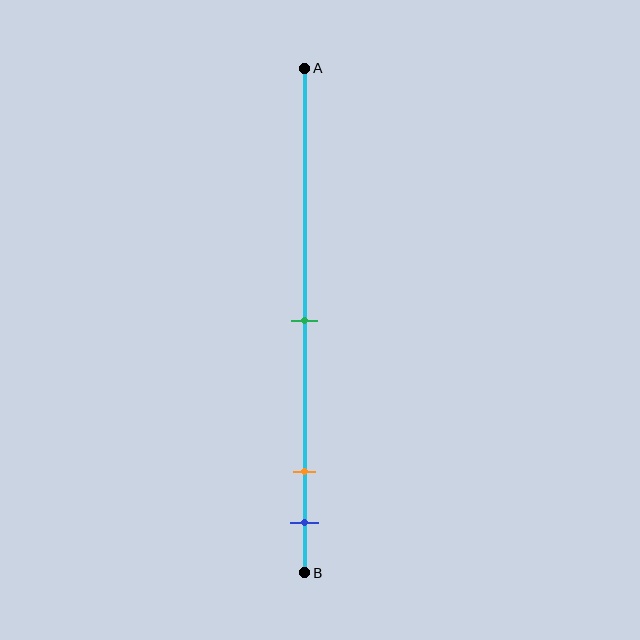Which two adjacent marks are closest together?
The orange and blue marks are the closest adjacent pair.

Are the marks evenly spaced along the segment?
No, the marks are not evenly spaced.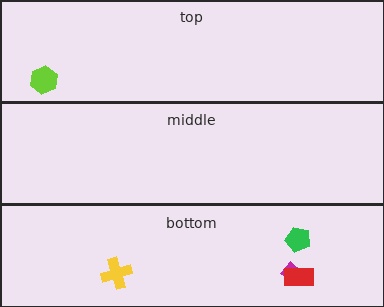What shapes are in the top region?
The lime hexagon.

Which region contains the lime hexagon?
The top region.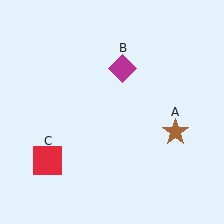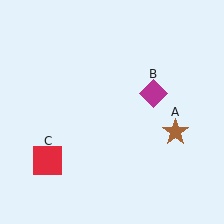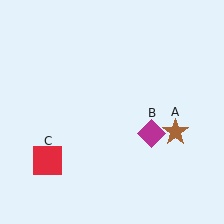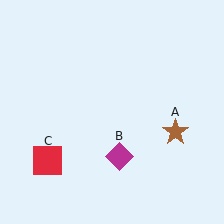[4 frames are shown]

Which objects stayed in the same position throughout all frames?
Brown star (object A) and red square (object C) remained stationary.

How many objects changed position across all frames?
1 object changed position: magenta diamond (object B).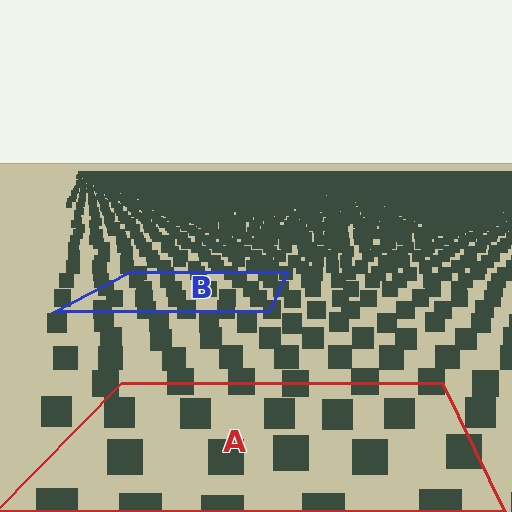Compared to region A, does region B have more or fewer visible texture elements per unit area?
Region B has more texture elements per unit area — they are packed more densely because it is farther away.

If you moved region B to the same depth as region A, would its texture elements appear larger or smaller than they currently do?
They would appear larger. At a closer depth, the same texture elements are projected at a bigger on-screen size.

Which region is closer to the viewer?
Region A is closer. The texture elements there are larger and more spread out.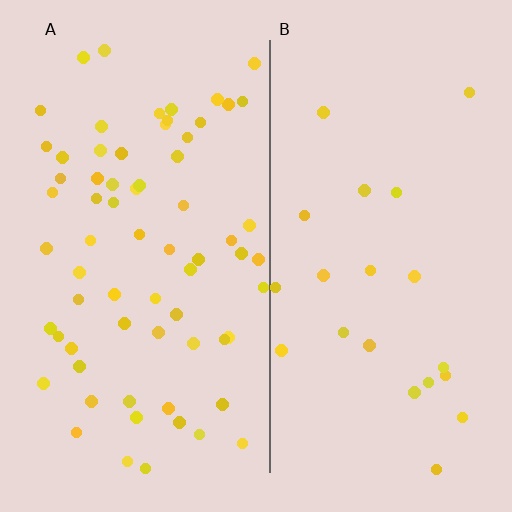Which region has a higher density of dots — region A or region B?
A (the left).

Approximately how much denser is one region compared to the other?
Approximately 3.2× — region A over region B.